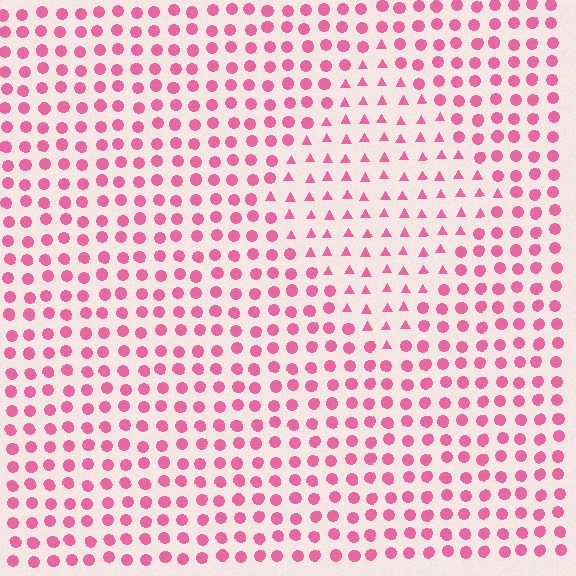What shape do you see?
I see a diamond.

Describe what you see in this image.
The image is filled with small pink elements arranged in a uniform grid. A diamond-shaped region contains triangles, while the surrounding area contains circles. The boundary is defined purely by the change in element shape.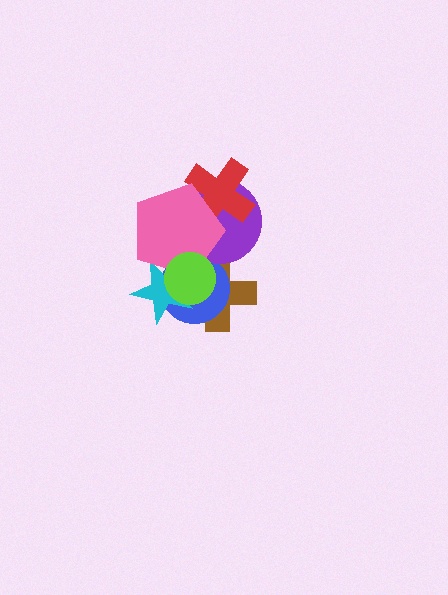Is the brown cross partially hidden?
Yes, it is partially covered by another shape.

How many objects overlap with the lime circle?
4 objects overlap with the lime circle.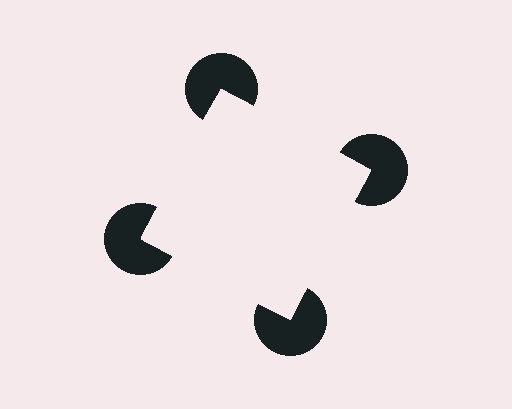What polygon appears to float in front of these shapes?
An illusory square — its edges are inferred from the aligned wedge cuts in the pac-man discs, not physically drawn.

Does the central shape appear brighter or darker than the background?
It typically appears slightly brighter than the background, even though no actual brightness change is drawn.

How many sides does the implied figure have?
4 sides.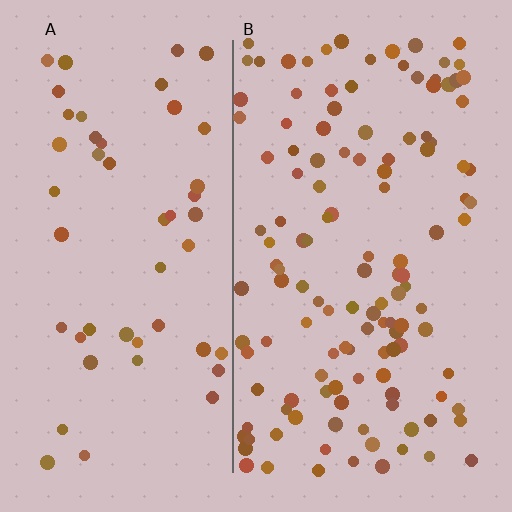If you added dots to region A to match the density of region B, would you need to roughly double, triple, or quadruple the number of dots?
Approximately triple.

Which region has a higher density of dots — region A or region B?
B (the right).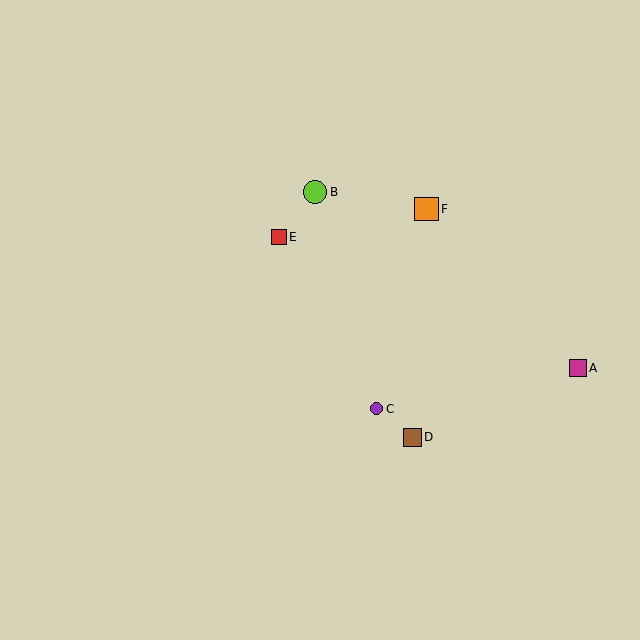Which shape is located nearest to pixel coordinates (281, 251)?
The red square (labeled E) at (279, 237) is nearest to that location.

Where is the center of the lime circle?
The center of the lime circle is at (315, 192).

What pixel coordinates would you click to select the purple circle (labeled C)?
Click at (377, 409) to select the purple circle C.